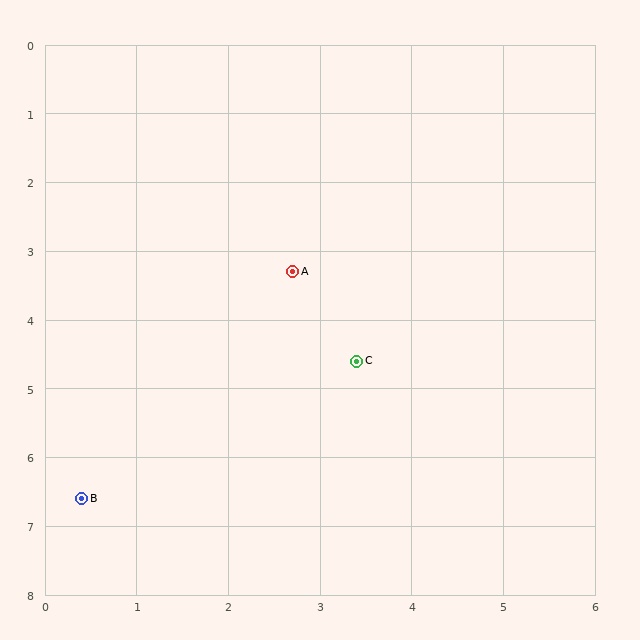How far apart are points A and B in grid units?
Points A and B are about 4.0 grid units apart.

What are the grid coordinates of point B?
Point B is at approximately (0.4, 6.6).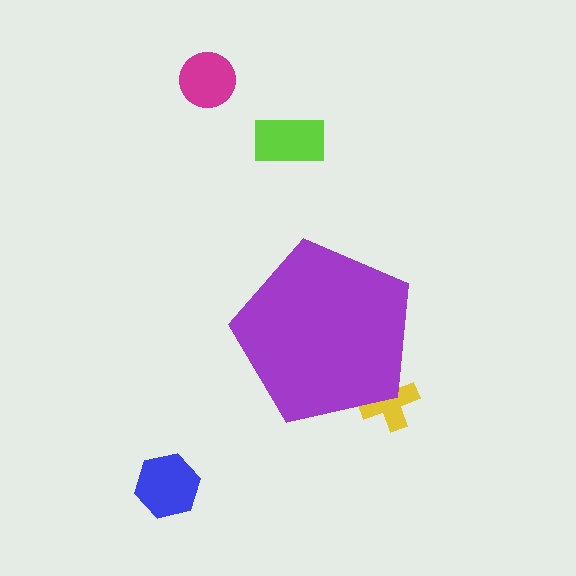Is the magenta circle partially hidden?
No, the magenta circle is fully visible.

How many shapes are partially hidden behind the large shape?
1 shape is partially hidden.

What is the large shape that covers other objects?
A purple pentagon.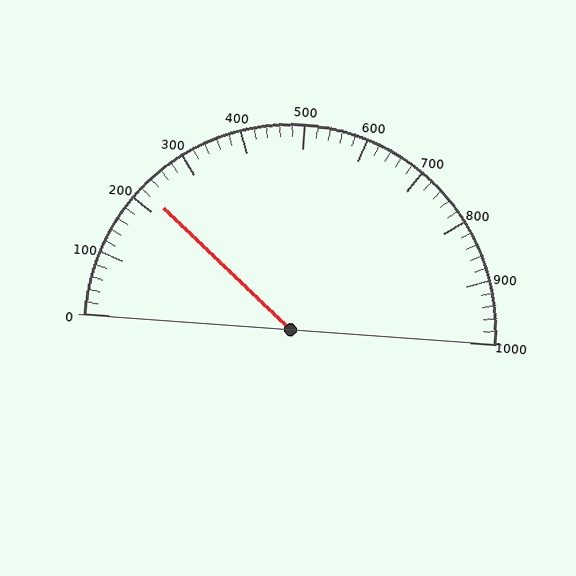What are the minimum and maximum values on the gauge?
The gauge ranges from 0 to 1000.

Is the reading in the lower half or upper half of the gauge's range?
The reading is in the lower half of the range (0 to 1000).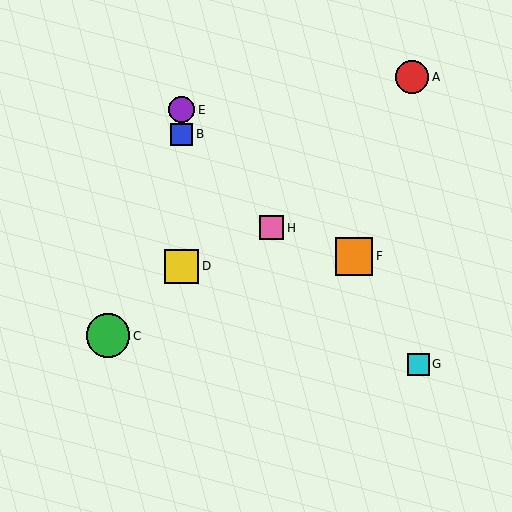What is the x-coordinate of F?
Object F is at x≈354.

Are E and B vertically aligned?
Yes, both are at x≈182.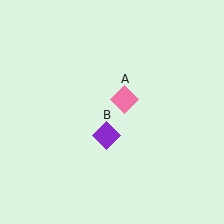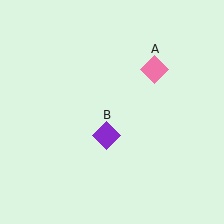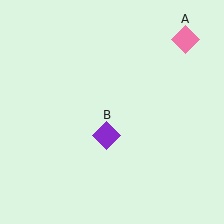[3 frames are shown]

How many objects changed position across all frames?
1 object changed position: pink diamond (object A).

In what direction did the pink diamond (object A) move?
The pink diamond (object A) moved up and to the right.